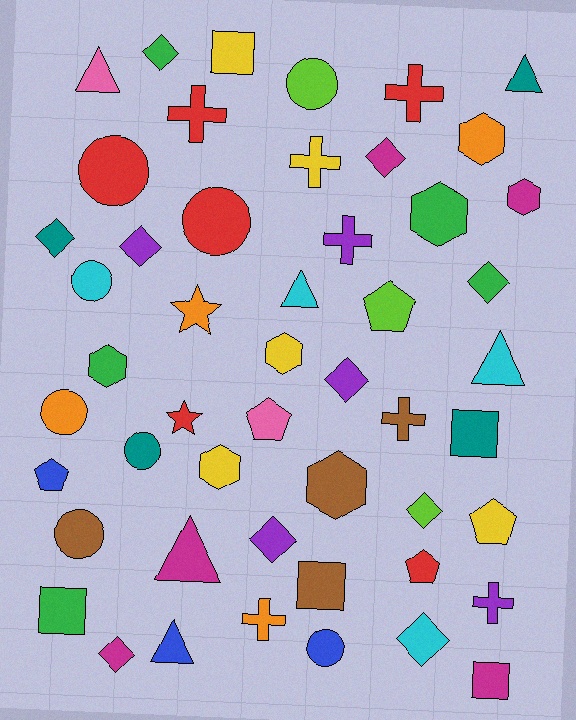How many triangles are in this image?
There are 6 triangles.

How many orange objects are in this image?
There are 4 orange objects.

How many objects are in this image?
There are 50 objects.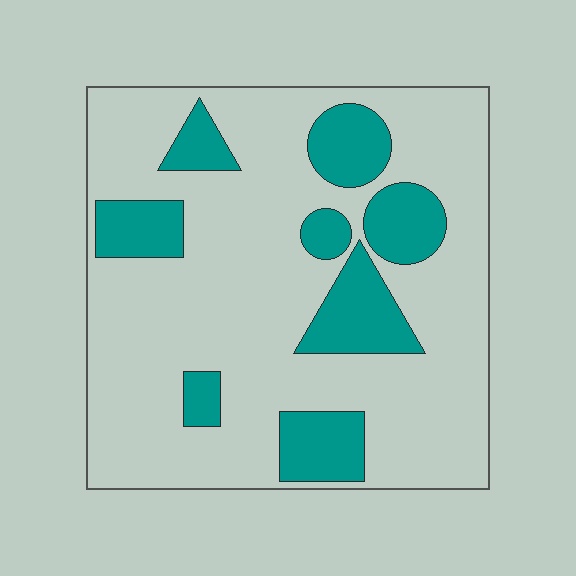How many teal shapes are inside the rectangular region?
8.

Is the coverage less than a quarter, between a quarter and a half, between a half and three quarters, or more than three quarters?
Less than a quarter.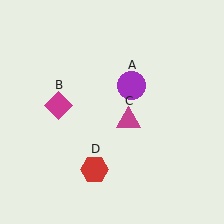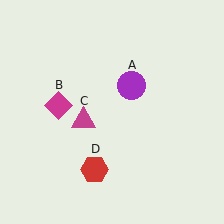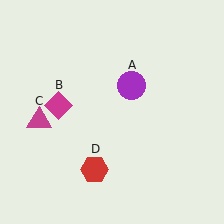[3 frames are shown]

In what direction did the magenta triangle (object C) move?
The magenta triangle (object C) moved left.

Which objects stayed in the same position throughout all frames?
Purple circle (object A) and magenta diamond (object B) and red hexagon (object D) remained stationary.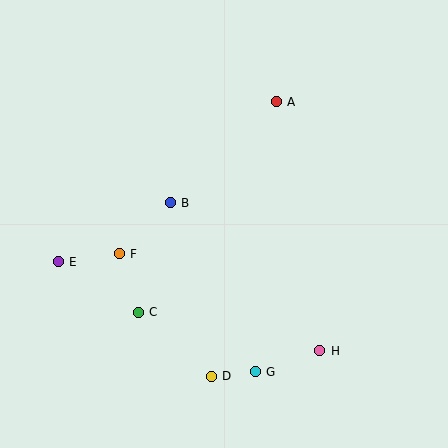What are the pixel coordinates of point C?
Point C is at (138, 312).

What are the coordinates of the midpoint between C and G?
The midpoint between C and G is at (197, 342).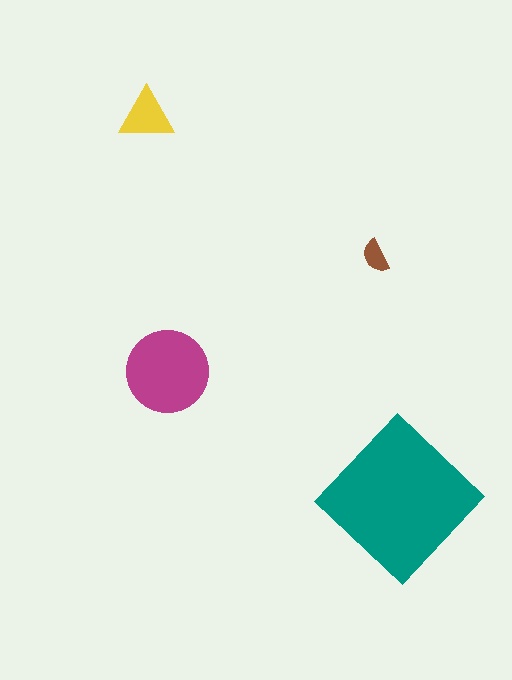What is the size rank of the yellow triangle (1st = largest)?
3rd.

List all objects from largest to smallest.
The teal diamond, the magenta circle, the yellow triangle, the brown semicircle.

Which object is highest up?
The yellow triangle is topmost.